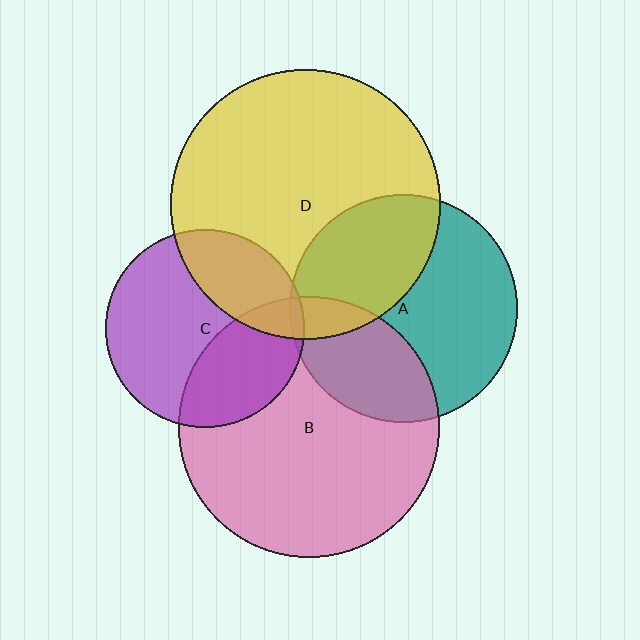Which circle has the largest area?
Circle D (yellow).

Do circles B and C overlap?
Yes.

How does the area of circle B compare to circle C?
Approximately 1.7 times.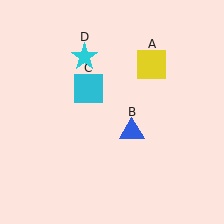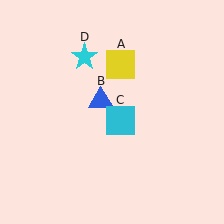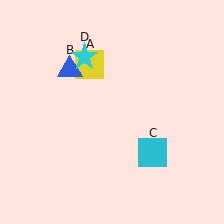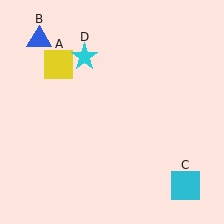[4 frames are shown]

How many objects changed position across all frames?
3 objects changed position: yellow square (object A), blue triangle (object B), cyan square (object C).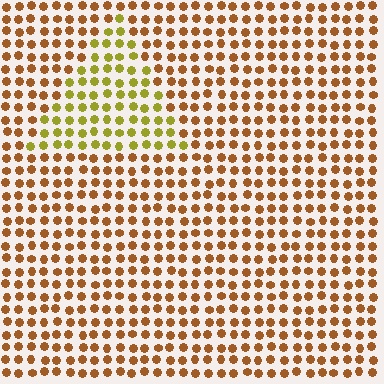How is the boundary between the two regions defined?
The boundary is defined purely by a slight shift in hue (about 38 degrees). Spacing, size, and orientation are identical on both sides.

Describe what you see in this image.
The image is filled with small brown elements in a uniform arrangement. A triangle-shaped region is visible where the elements are tinted to a slightly different hue, forming a subtle color boundary.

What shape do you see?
I see a triangle.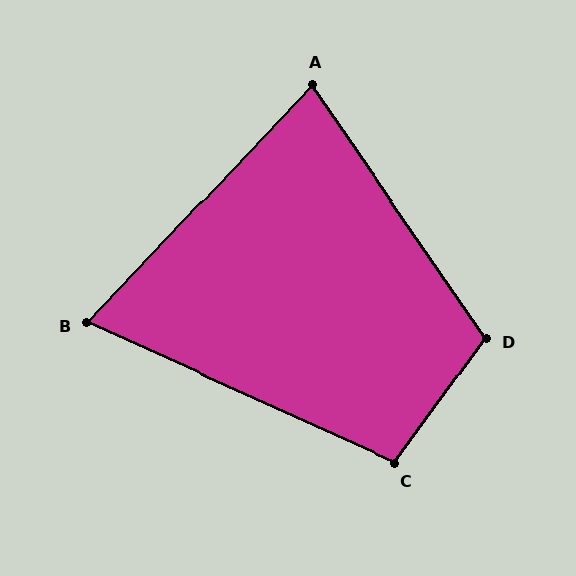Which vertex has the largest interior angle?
D, at approximately 109 degrees.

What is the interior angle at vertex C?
Approximately 102 degrees (obtuse).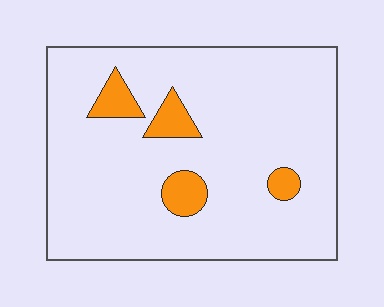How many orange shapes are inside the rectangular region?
4.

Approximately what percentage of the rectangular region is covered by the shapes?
Approximately 10%.